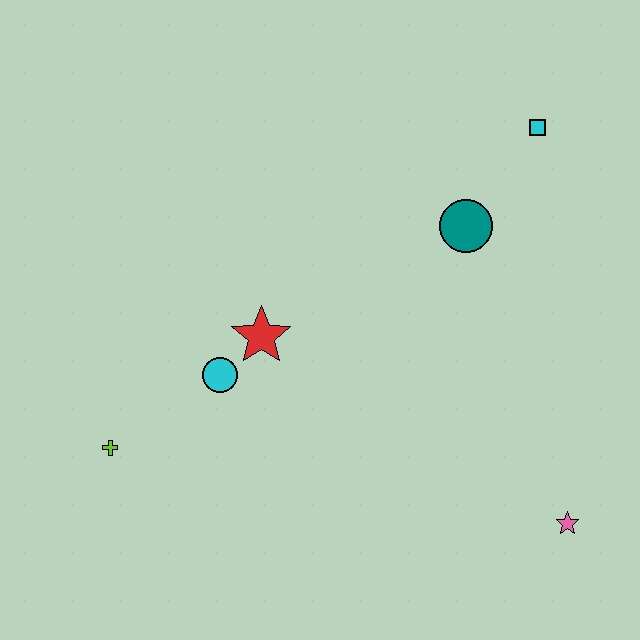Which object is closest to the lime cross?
The cyan circle is closest to the lime cross.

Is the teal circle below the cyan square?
Yes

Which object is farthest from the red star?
The pink star is farthest from the red star.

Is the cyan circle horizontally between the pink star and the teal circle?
No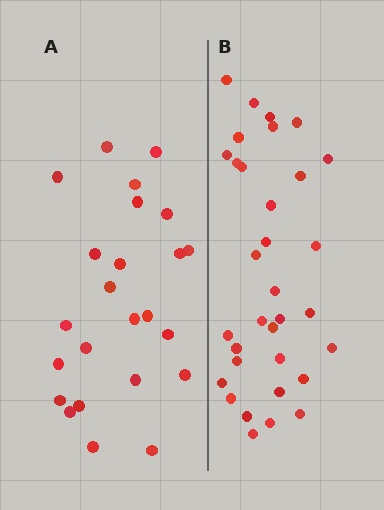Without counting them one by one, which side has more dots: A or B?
Region B (the right region) has more dots.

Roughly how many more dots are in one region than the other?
Region B has roughly 8 or so more dots than region A.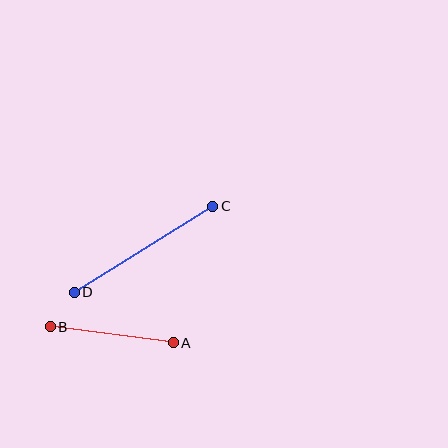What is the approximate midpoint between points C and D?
The midpoint is at approximately (144, 249) pixels.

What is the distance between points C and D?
The distance is approximately 163 pixels.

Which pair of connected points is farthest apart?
Points C and D are farthest apart.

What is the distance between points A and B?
The distance is approximately 124 pixels.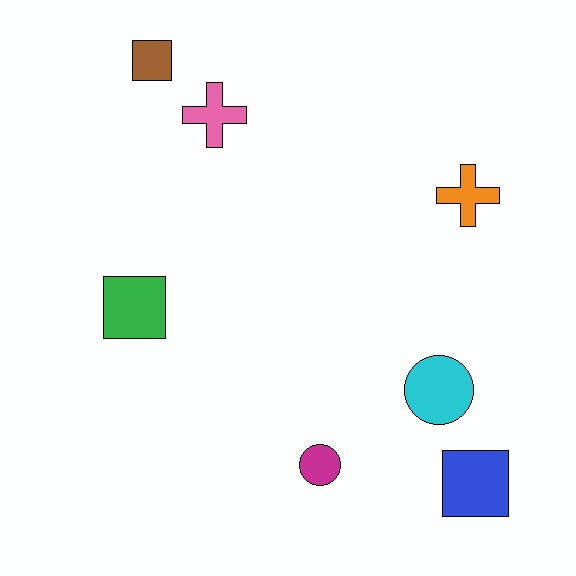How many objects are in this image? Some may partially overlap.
There are 7 objects.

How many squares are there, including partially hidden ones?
There are 3 squares.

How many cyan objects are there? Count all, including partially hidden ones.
There is 1 cyan object.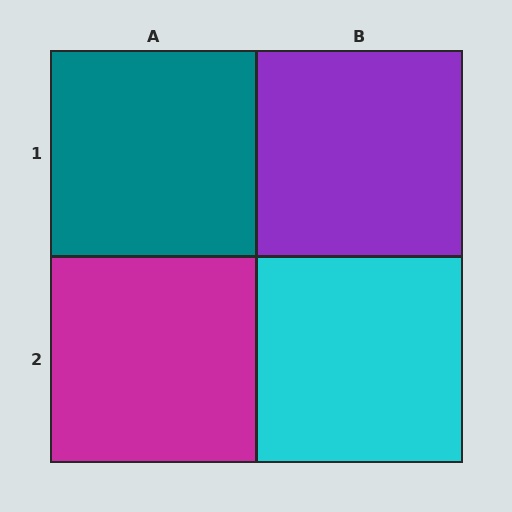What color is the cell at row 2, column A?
Magenta.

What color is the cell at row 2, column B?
Cyan.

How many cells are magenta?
1 cell is magenta.